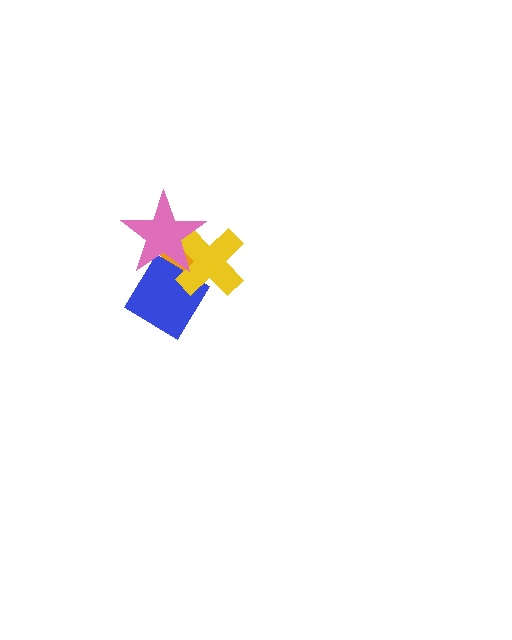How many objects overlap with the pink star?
3 objects overlap with the pink star.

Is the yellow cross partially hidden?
Yes, it is partially covered by another shape.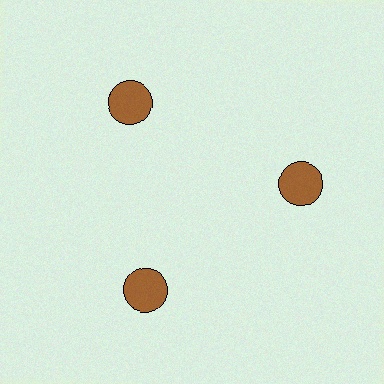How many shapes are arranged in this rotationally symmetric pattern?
There are 3 shapes, arranged in 3 groups of 1.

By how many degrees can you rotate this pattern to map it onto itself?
The pattern maps onto itself every 120 degrees of rotation.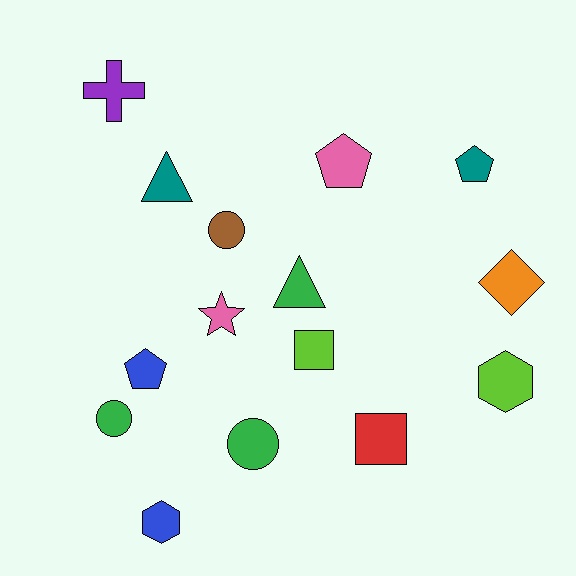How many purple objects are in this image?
There is 1 purple object.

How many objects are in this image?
There are 15 objects.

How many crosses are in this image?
There is 1 cross.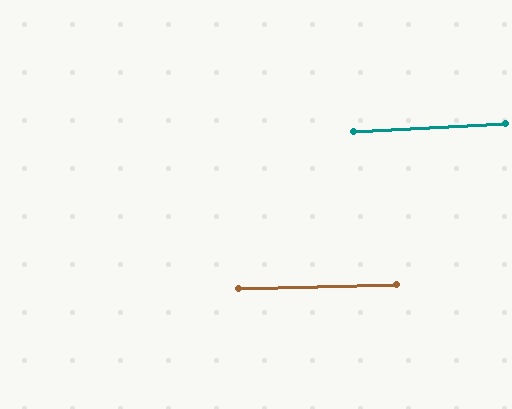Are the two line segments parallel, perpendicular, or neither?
Parallel — their directions differ by only 1.8°.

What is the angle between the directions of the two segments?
Approximately 2 degrees.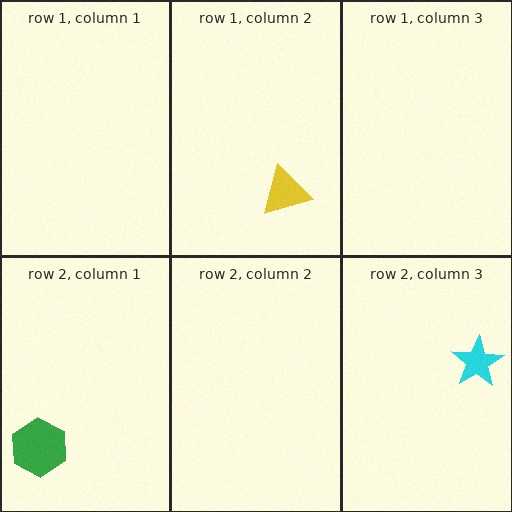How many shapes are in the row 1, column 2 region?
1.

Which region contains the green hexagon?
The row 2, column 1 region.